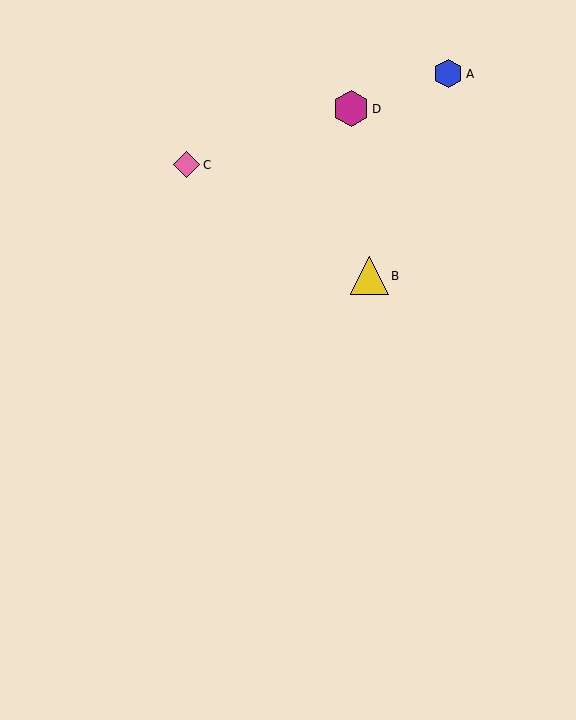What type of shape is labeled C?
Shape C is a pink diamond.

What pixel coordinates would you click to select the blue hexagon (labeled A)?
Click at (448, 74) to select the blue hexagon A.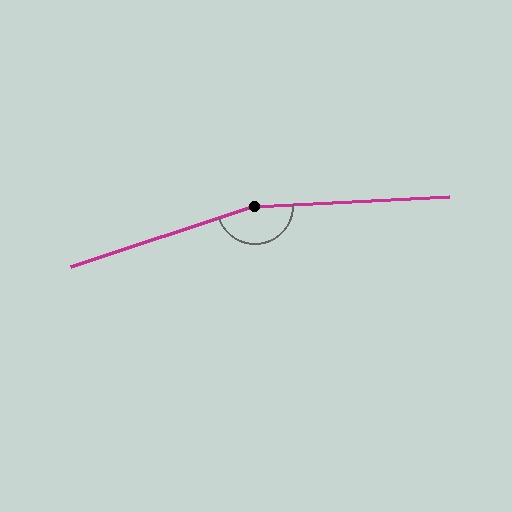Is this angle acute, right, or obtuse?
It is obtuse.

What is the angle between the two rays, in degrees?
Approximately 164 degrees.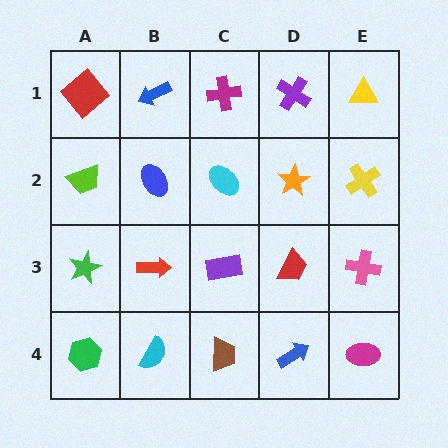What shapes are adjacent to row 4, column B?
A red arrow (row 3, column B), a green hexagon (row 4, column A), a brown trapezoid (row 4, column C).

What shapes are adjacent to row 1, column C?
A cyan ellipse (row 2, column C), a blue arrow (row 1, column B), a purple cross (row 1, column D).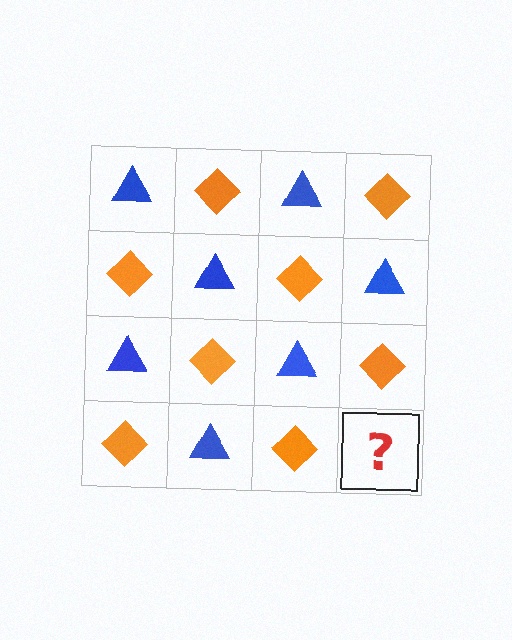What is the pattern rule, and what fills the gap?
The rule is that it alternates blue triangle and orange diamond in a checkerboard pattern. The gap should be filled with a blue triangle.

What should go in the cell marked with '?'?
The missing cell should contain a blue triangle.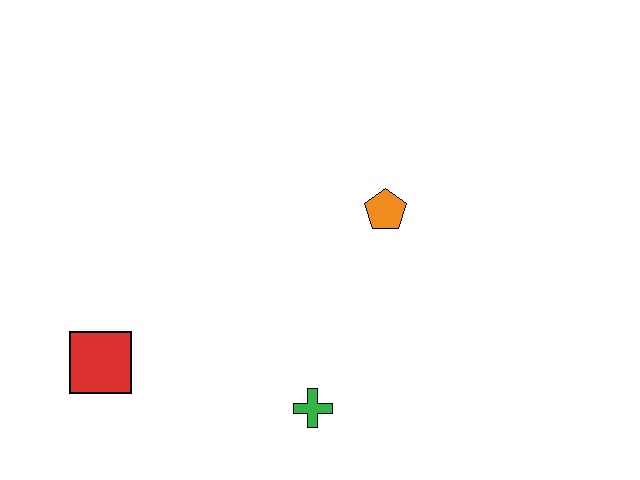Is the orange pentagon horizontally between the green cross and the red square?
No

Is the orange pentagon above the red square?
Yes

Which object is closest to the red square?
The green cross is closest to the red square.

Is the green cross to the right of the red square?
Yes